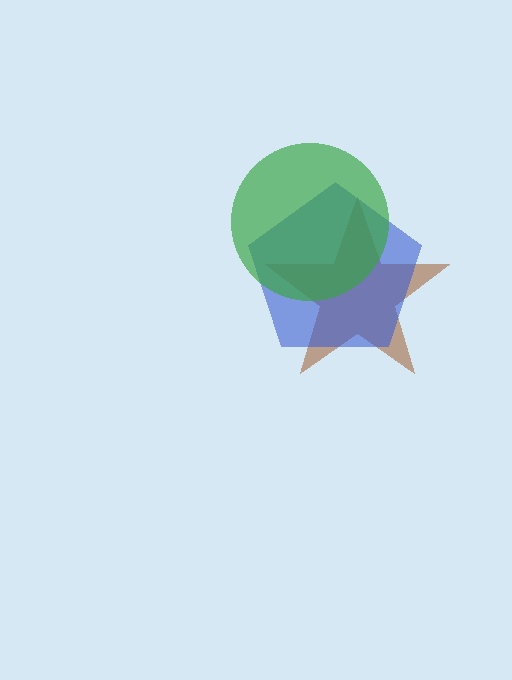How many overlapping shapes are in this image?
There are 3 overlapping shapes in the image.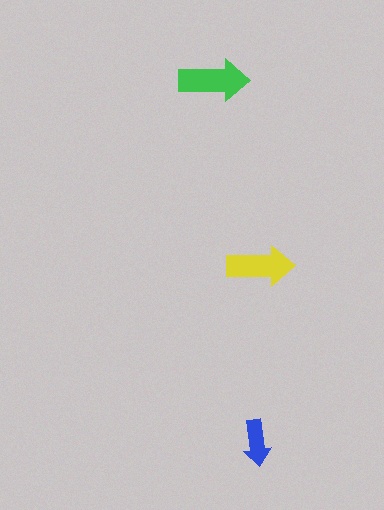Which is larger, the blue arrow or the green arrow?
The green one.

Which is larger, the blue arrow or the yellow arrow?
The yellow one.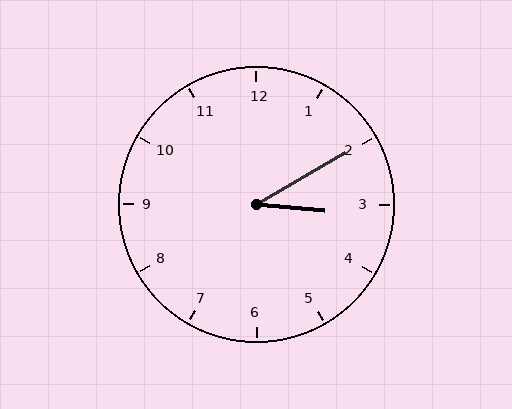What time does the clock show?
3:10.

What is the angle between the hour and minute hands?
Approximately 35 degrees.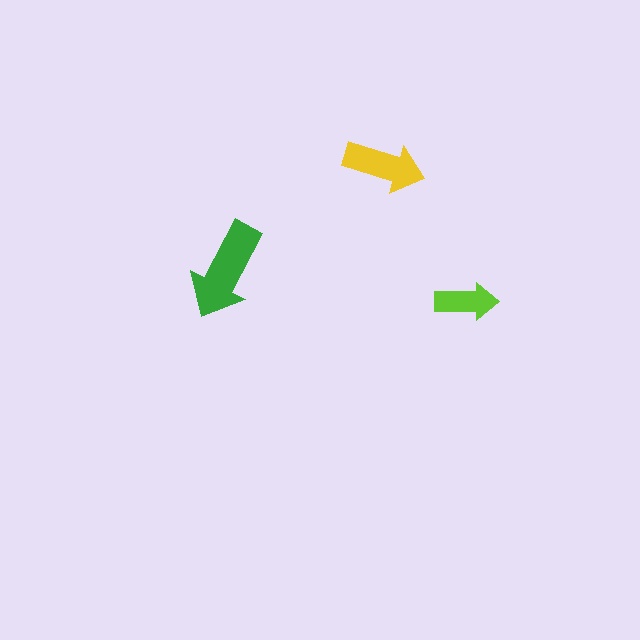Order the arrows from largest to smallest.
the green one, the yellow one, the lime one.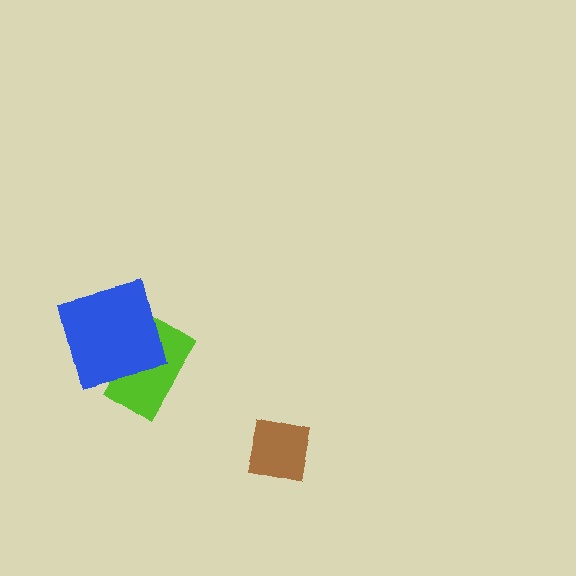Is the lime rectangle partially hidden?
Yes, it is partially covered by another shape.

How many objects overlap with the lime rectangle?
1 object overlaps with the lime rectangle.